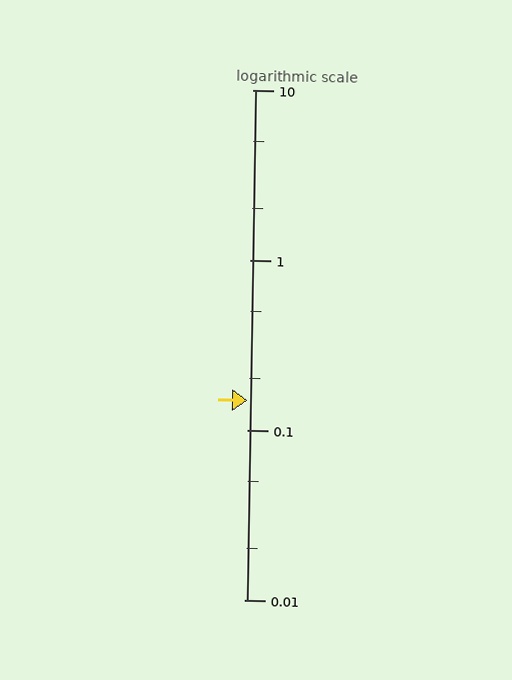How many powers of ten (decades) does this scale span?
The scale spans 3 decades, from 0.01 to 10.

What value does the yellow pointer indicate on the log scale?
The pointer indicates approximately 0.15.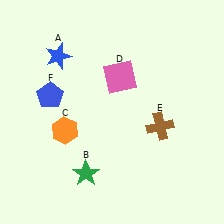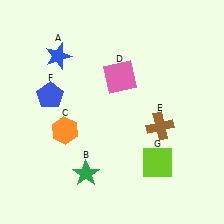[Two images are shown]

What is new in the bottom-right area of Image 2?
A lime square (G) was added in the bottom-right area of Image 2.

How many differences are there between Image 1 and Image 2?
There is 1 difference between the two images.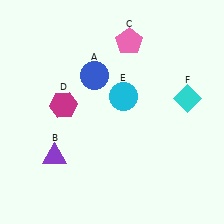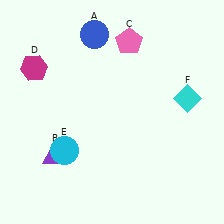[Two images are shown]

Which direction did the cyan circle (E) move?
The cyan circle (E) moved left.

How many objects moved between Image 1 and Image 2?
3 objects moved between the two images.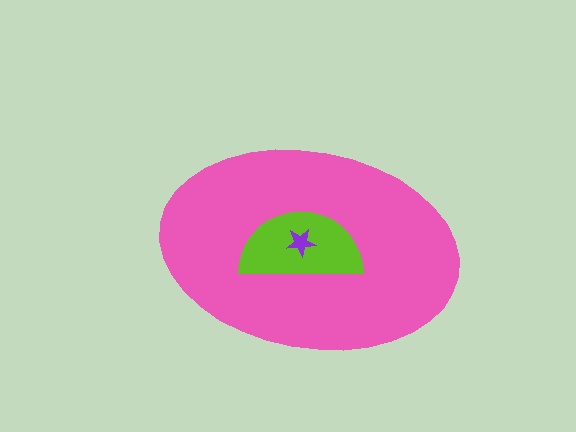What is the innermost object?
The purple star.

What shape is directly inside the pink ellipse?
The lime semicircle.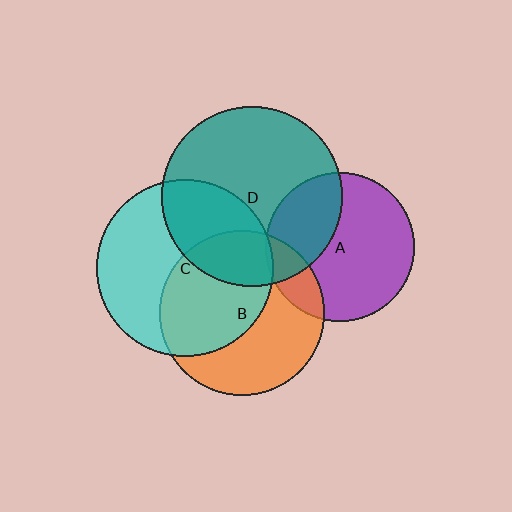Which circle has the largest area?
Circle D (teal).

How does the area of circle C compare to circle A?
Approximately 1.4 times.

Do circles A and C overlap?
Yes.